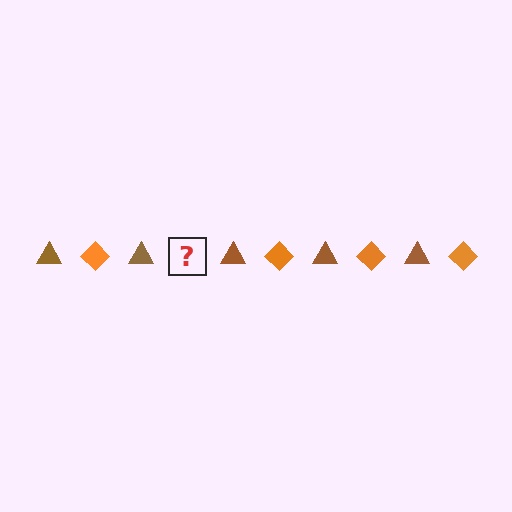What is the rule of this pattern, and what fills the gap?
The rule is that the pattern alternates between brown triangle and orange diamond. The gap should be filled with an orange diamond.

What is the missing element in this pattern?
The missing element is an orange diamond.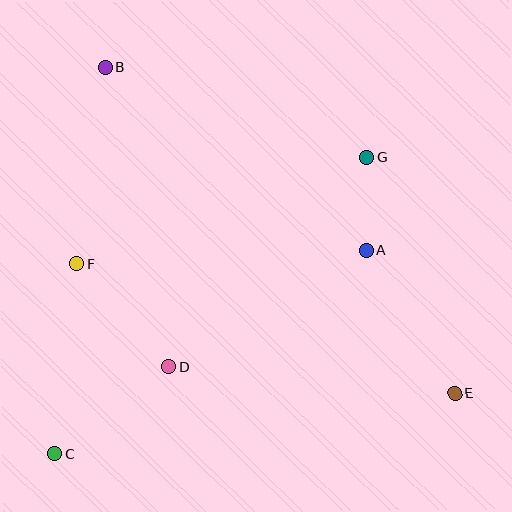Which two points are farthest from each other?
Points B and E are farthest from each other.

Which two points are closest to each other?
Points A and G are closest to each other.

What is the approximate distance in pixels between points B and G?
The distance between B and G is approximately 276 pixels.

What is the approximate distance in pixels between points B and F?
The distance between B and F is approximately 198 pixels.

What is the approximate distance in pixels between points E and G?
The distance between E and G is approximately 252 pixels.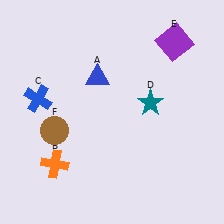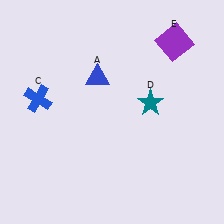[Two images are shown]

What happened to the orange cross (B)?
The orange cross (B) was removed in Image 2. It was in the bottom-left area of Image 1.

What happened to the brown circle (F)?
The brown circle (F) was removed in Image 2. It was in the bottom-left area of Image 1.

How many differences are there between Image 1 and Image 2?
There are 2 differences between the two images.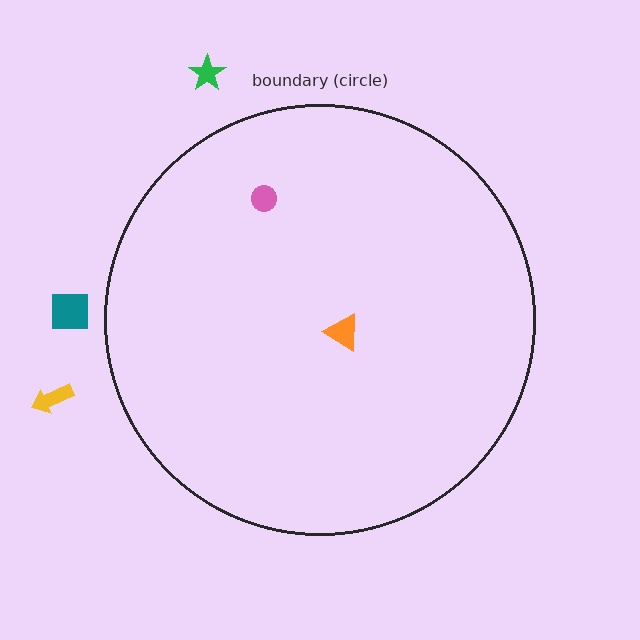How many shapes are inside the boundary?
2 inside, 3 outside.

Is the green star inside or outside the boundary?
Outside.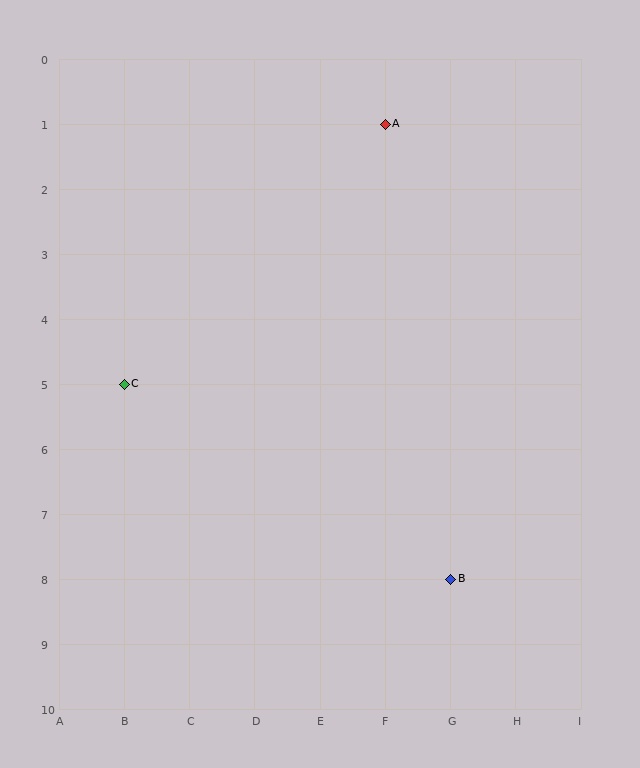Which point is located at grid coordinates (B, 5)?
Point C is at (B, 5).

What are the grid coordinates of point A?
Point A is at grid coordinates (F, 1).